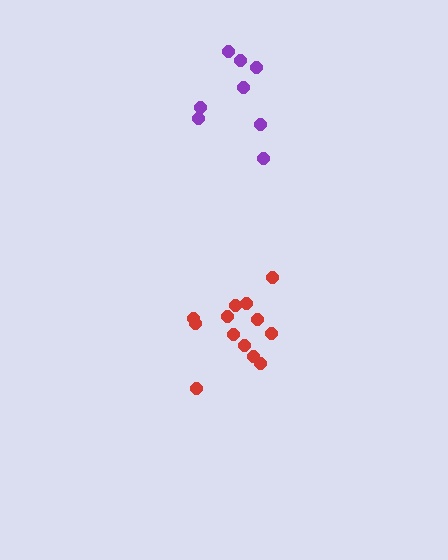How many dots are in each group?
Group 1: 13 dots, Group 2: 8 dots (21 total).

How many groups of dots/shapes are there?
There are 2 groups.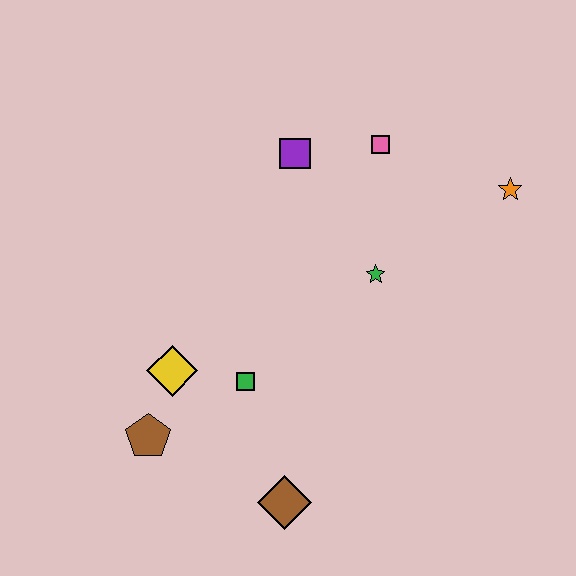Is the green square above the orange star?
No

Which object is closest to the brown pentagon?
The yellow diamond is closest to the brown pentagon.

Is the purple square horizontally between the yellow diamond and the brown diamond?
No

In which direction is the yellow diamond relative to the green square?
The yellow diamond is to the left of the green square.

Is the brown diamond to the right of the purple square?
No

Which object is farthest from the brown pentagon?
The orange star is farthest from the brown pentagon.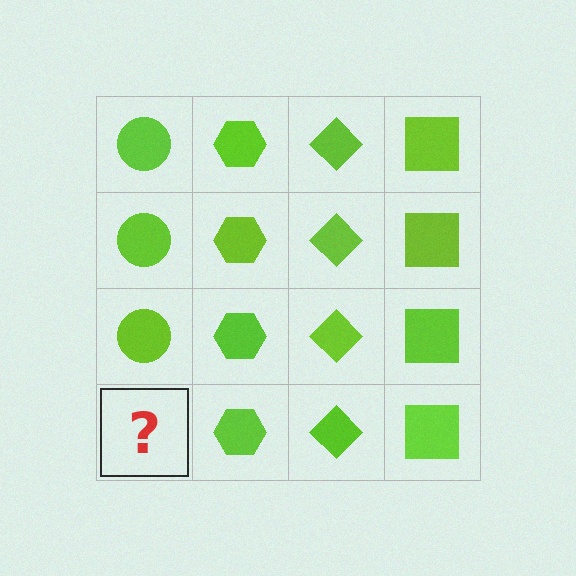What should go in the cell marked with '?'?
The missing cell should contain a lime circle.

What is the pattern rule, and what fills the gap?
The rule is that each column has a consistent shape. The gap should be filled with a lime circle.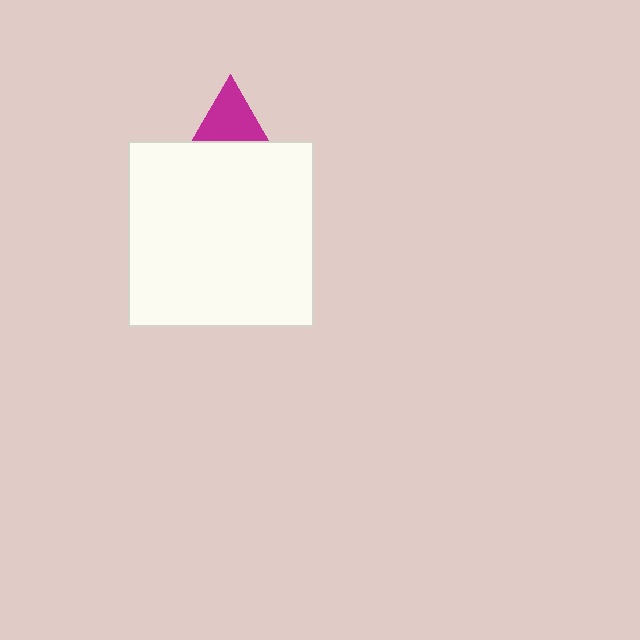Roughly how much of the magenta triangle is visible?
A small part of it is visible (roughly 37%).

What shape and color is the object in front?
The object in front is a white square.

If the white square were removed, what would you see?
You would see the complete magenta triangle.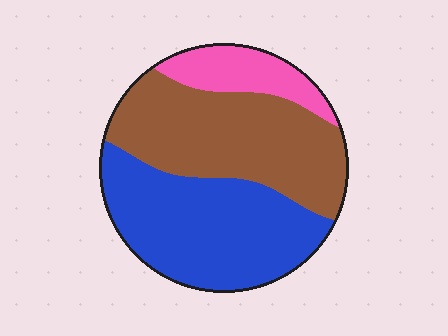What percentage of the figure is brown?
Brown takes up about two fifths (2/5) of the figure.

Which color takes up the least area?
Pink, at roughly 15%.